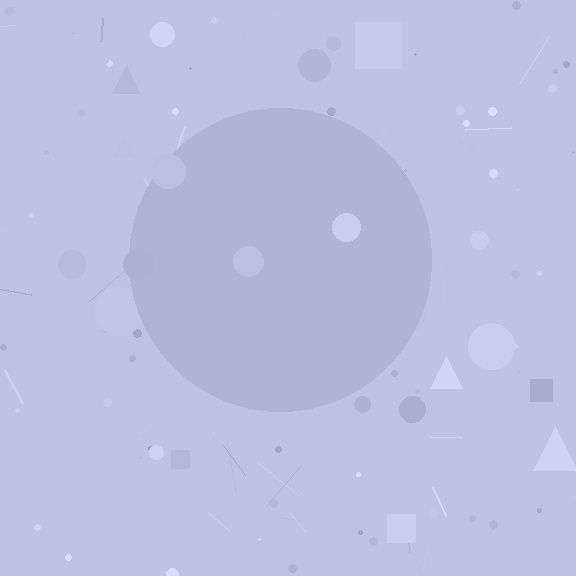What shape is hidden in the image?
A circle is hidden in the image.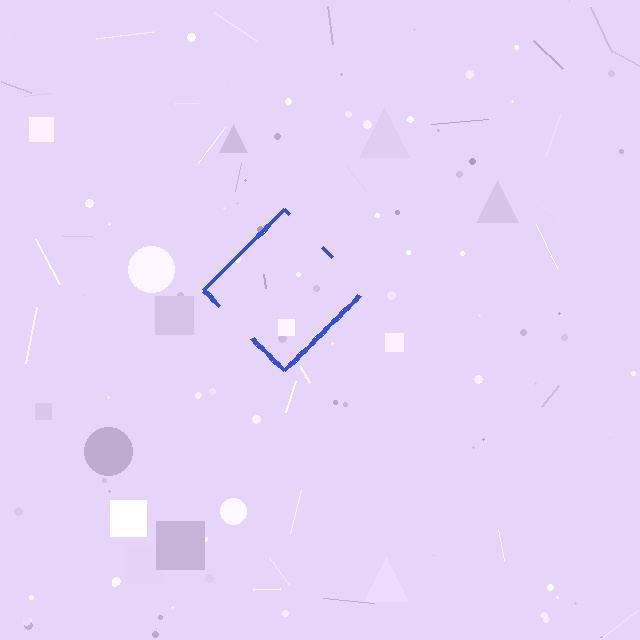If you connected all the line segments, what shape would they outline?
They would outline a diamond.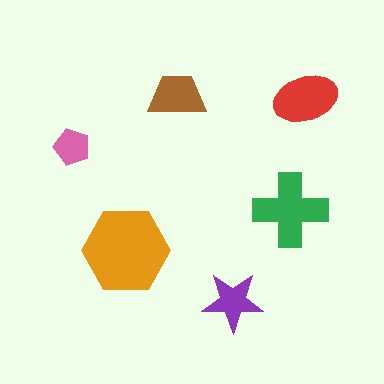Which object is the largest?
The orange hexagon.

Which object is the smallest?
The pink pentagon.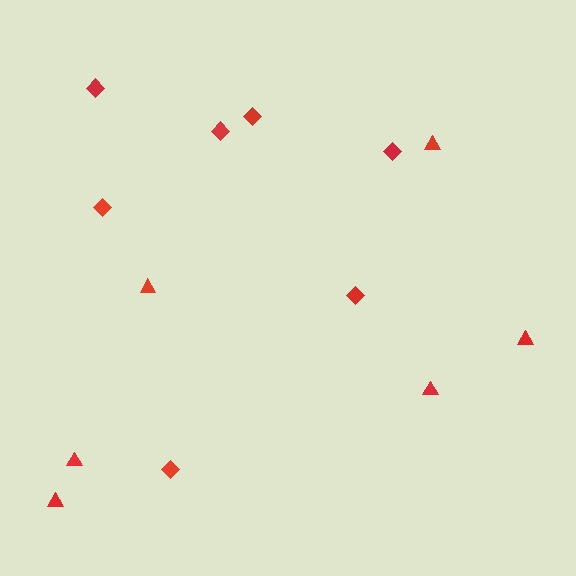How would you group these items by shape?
There are 2 groups: one group of diamonds (7) and one group of triangles (6).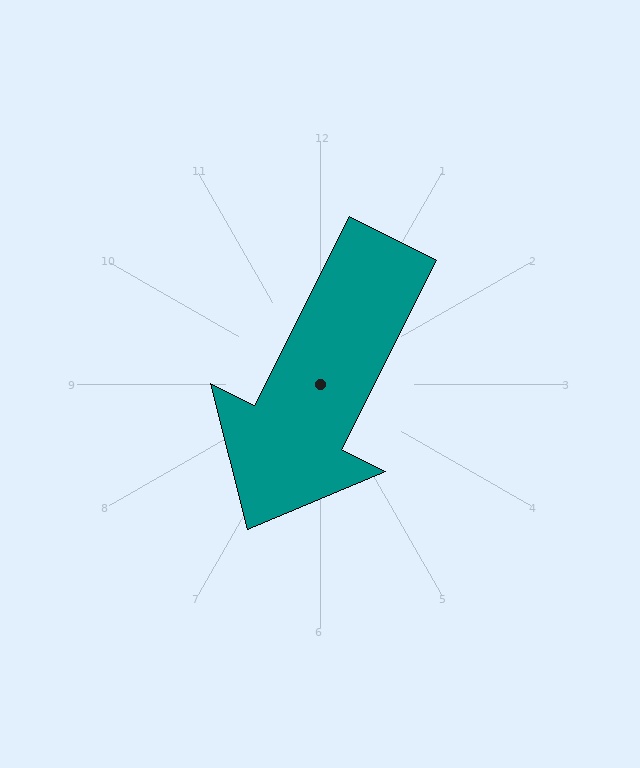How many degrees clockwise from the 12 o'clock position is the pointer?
Approximately 207 degrees.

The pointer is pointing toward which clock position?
Roughly 7 o'clock.